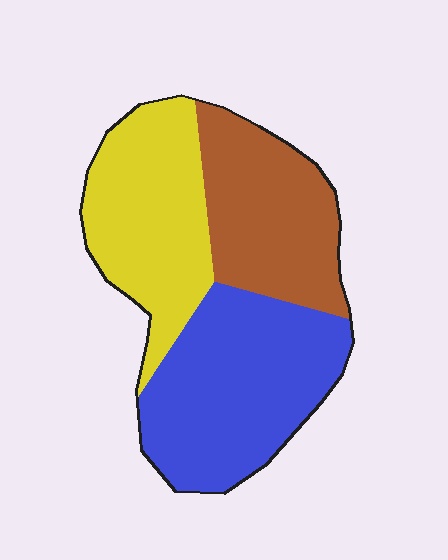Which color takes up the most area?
Blue, at roughly 40%.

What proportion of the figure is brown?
Brown covers about 30% of the figure.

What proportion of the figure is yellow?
Yellow takes up between a quarter and a half of the figure.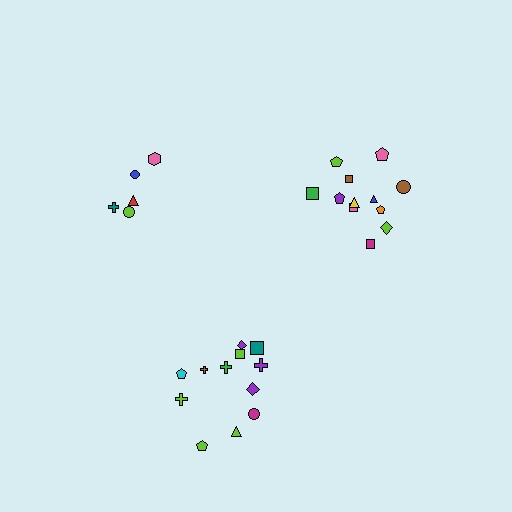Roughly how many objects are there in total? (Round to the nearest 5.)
Roughly 30 objects in total.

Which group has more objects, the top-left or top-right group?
The top-right group.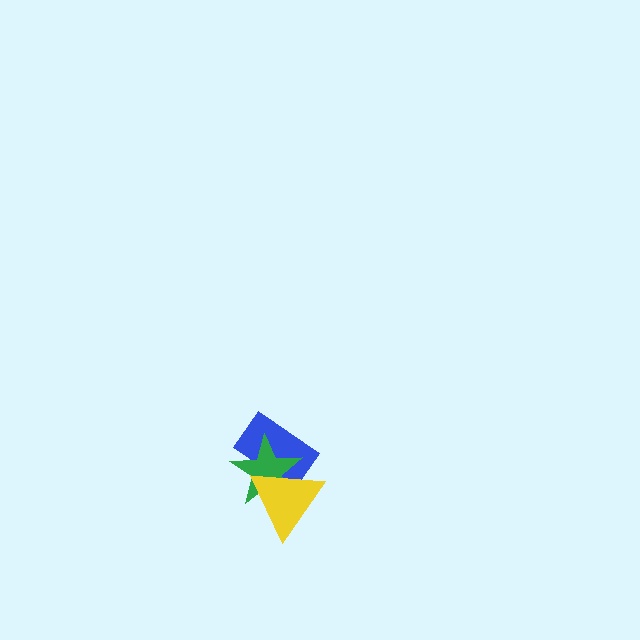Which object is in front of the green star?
The yellow triangle is in front of the green star.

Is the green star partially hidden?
Yes, it is partially covered by another shape.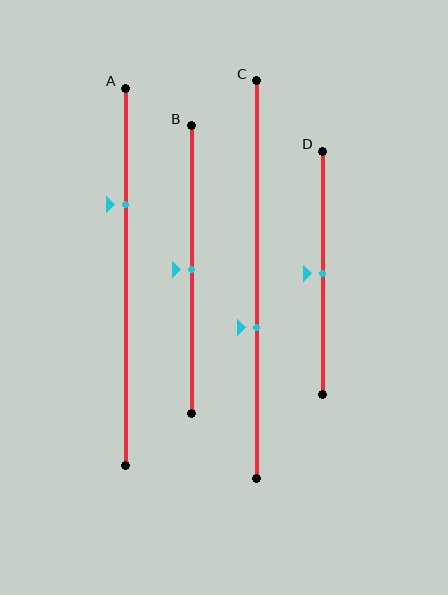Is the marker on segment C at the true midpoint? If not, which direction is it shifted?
No, the marker on segment C is shifted downward by about 12% of the segment length.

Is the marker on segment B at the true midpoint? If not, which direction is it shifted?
Yes, the marker on segment B is at the true midpoint.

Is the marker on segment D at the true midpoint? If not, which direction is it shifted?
Yes, the marker on segment D is at the true midpoint.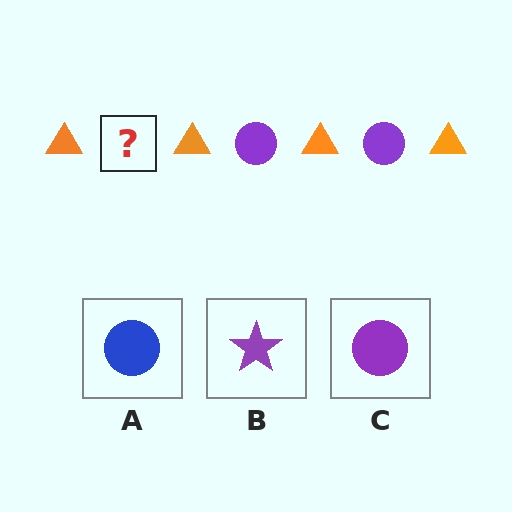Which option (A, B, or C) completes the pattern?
C.